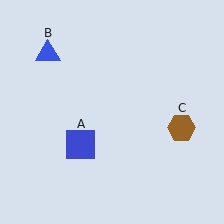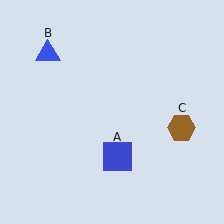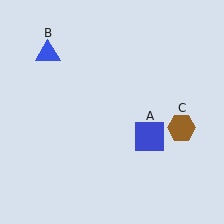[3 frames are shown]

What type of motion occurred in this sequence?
The blue square (object A) rotated counterclockwise around the center of the scene.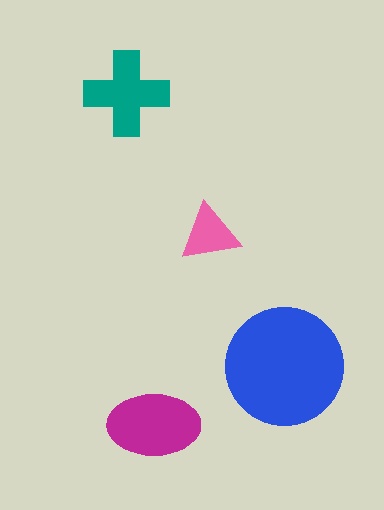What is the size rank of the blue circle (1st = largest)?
1st.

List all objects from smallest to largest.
The pink triangle, the teal cross, the magenta ellipse, the blue circle.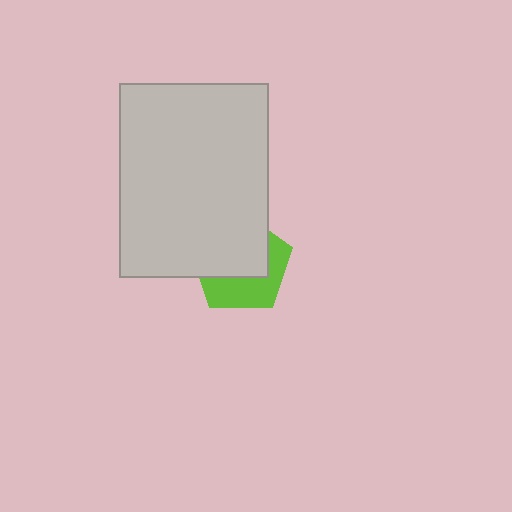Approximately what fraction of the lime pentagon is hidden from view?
Roughly 57% of the lime pentagon is hidden behind the light gray rectangle.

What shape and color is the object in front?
The object in front is a light gray rectangle.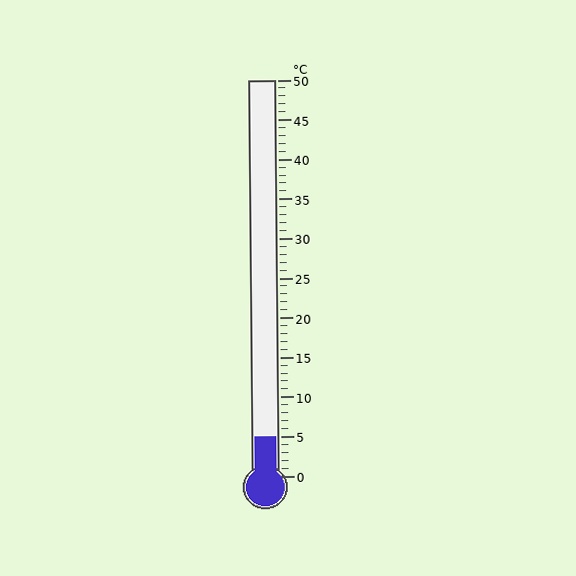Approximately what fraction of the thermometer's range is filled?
The thermometer is filled to approximately 10% of its range.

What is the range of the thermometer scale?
The thermometer scale ranges from 0°C to 50°C.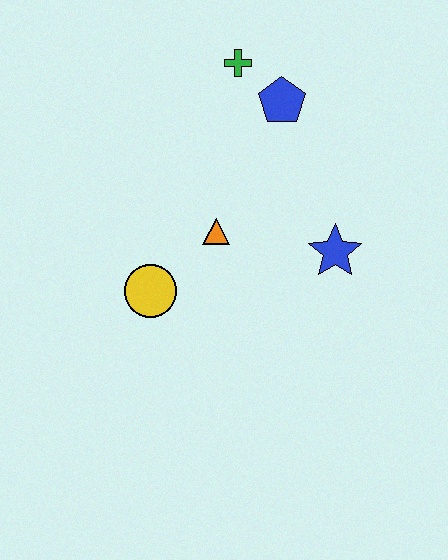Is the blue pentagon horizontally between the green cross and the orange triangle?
No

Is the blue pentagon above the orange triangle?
Yes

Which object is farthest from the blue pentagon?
The yellow circle is farthest from the blue pentagon.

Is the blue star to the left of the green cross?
No